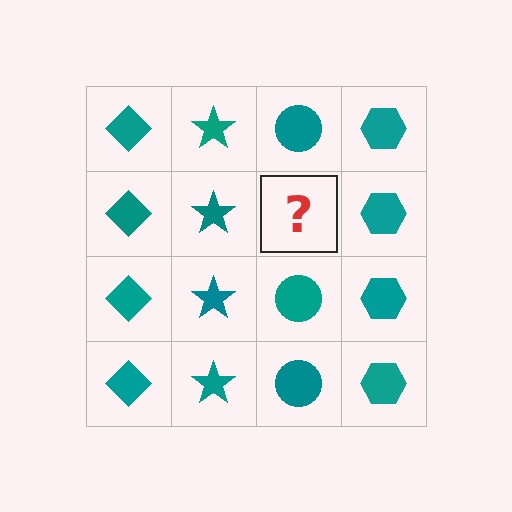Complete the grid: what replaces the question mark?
The question mark should be replaced with a teal circle.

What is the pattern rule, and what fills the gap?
The rule is that each column has a consistent shape. The gap should be filled with a teal circle.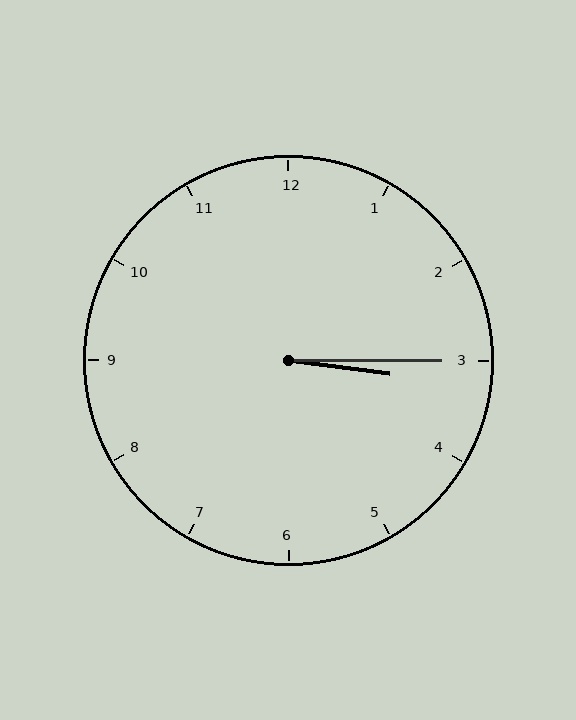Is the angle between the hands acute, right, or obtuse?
It is acute.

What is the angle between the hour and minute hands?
Approximately 8 degrees.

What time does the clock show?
3:15.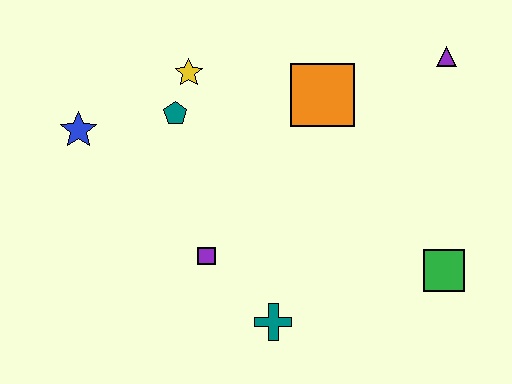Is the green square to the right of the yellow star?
Yes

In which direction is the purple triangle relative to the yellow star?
The purple triangle is to the right of the yellow star.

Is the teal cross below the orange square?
Yes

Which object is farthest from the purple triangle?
The blue star is farthest from the purple triangle.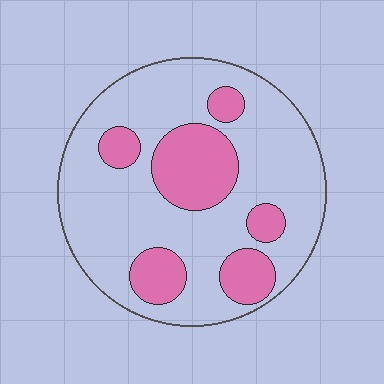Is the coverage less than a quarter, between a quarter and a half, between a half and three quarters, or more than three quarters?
Between a quarter and a half.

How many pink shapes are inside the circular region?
6.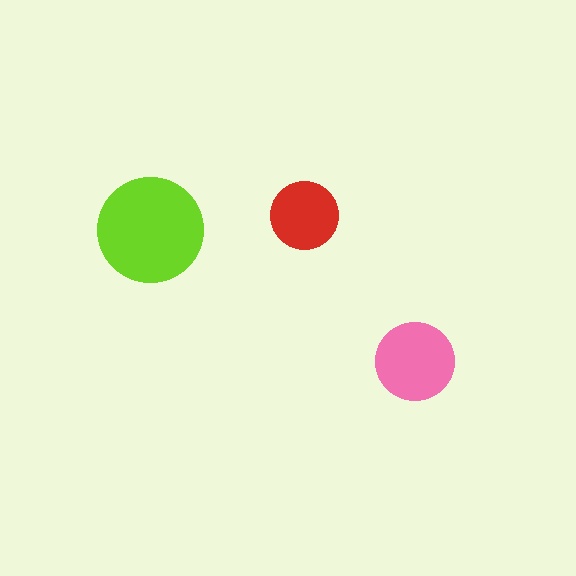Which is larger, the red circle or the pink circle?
The pink one.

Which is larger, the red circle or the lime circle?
The lime one.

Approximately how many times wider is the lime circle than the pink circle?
About 1.5 times wider.